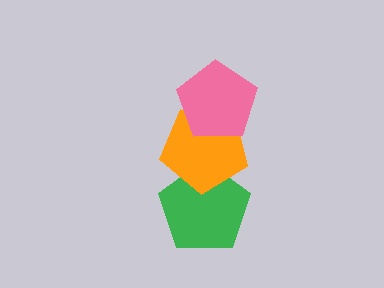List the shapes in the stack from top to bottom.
From top to bottom: the pink pentagon, the orange pentagon, the green pentagon.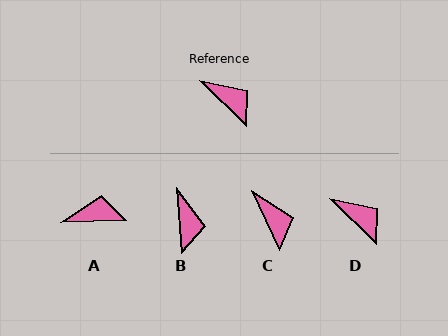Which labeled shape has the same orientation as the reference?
D.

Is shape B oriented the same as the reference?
No, it is off by about 41 degrees.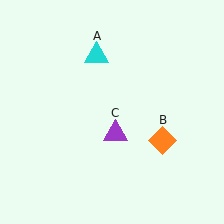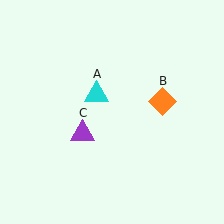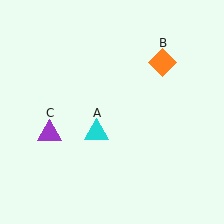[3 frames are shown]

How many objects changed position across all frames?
3 objects changed position: cyan triangle (object A), orange diamond (object B), purple triangle (object C).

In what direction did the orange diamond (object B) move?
The orange diamond (object B) moved up.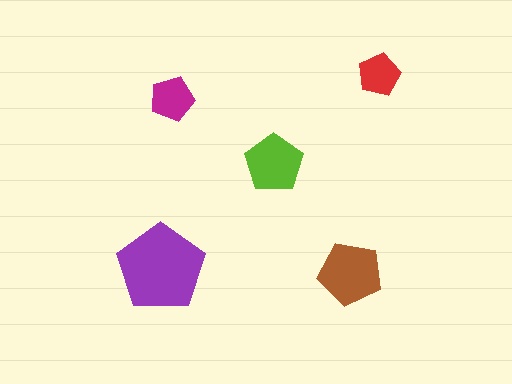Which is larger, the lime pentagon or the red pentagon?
The lime one.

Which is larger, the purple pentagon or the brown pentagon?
The purple one.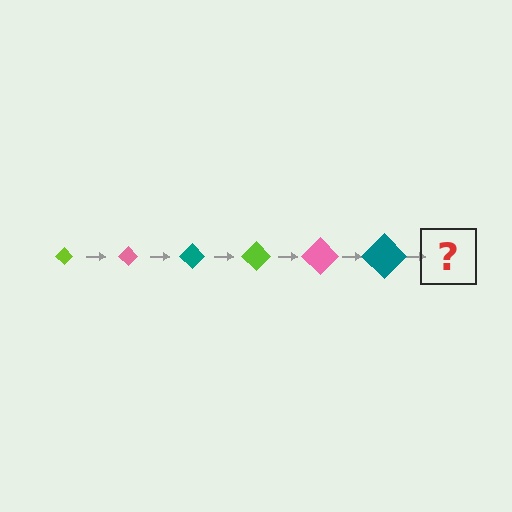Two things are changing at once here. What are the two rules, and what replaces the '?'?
The two rules are that the diamond grows larger each step and the color cycles through lime, pink, and teal. The '?' should be a lime diamond, larger than the previous one.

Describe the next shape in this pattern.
It should be a lime diamond, larger than the previous one.